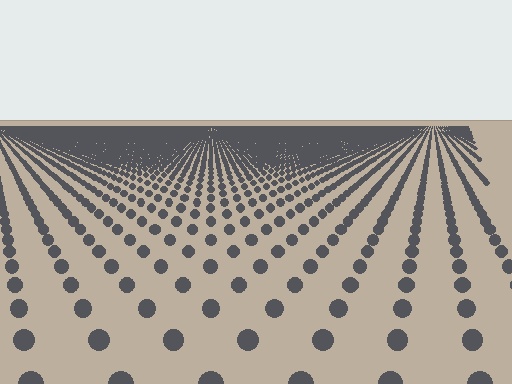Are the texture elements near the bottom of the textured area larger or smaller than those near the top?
Larger. Near the bottom, elements are closer to the viewer and appear at a bigger on-screen size.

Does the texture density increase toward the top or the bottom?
Density increases toward the top.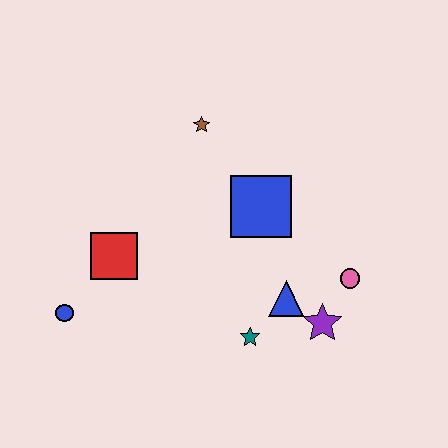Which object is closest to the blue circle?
The red square is closest to the blue circle.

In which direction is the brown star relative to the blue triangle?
The brown star is above the blue triangle.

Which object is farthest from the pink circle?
The blue circle is farthest from the pink circle.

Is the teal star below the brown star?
Yes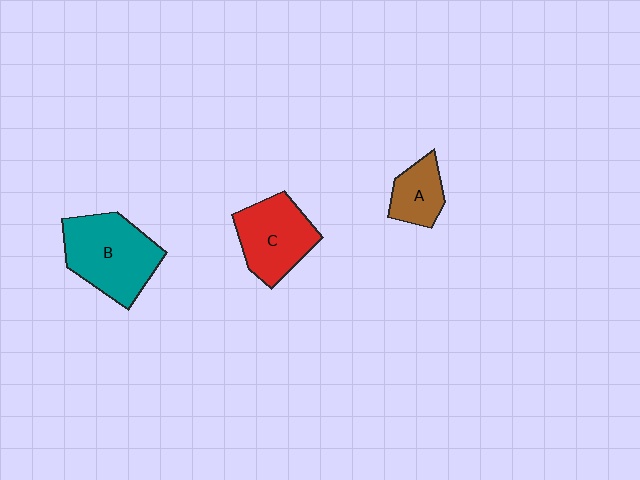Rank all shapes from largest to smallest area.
From largest to smallest: B (teal), C (red), A (brown).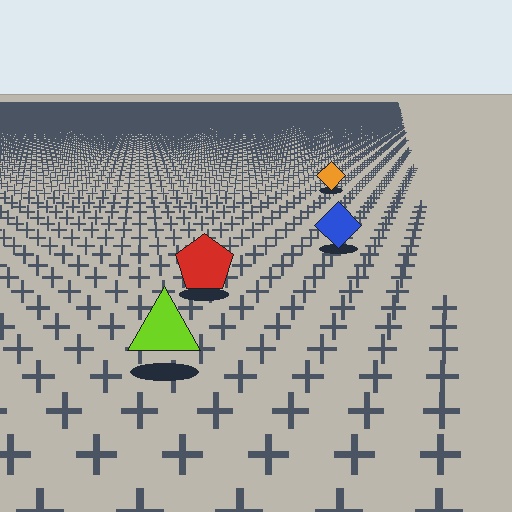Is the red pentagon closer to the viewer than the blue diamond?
Yes. The red pentagon is closer — you can tell from the texture gradient: the ground texture is coarser near it.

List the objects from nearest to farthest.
From nearest to farthest: the lime triangle, the red pentagon, the blue diamond, the orange diamond.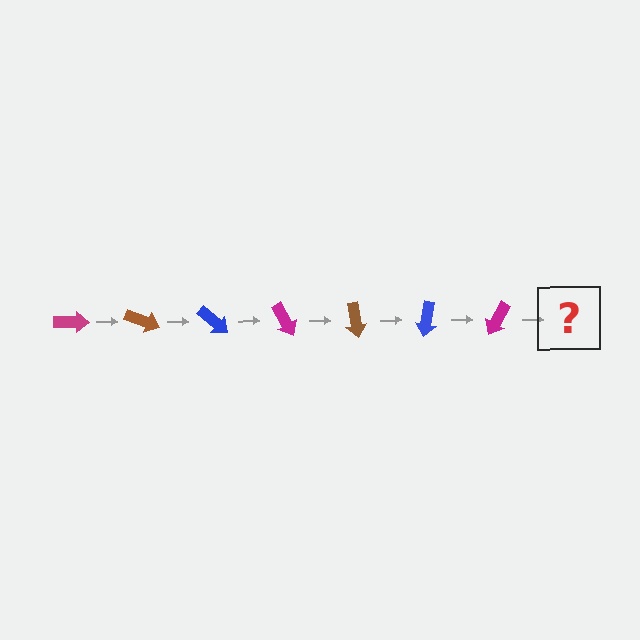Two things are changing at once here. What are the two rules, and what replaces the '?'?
The two rules are that it rotates 20 degrees each step and the color cycles through magenta, brown, and blue. The '?' should be a brown arrow, rotated 140 degrees from the start.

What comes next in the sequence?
The next element should be a brown arrow, rotated 140 degrees from the start.